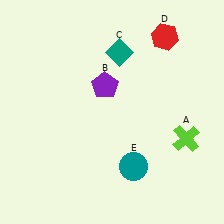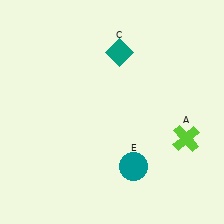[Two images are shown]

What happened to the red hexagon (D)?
The red hexagon (D) was removed in Image 2. It was in the top-right area of Image 1.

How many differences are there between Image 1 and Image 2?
There are 2 differences between the two images.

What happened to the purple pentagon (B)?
The purple pentagon (B) was removed in Image 2. It was in the top-left area of Image 1.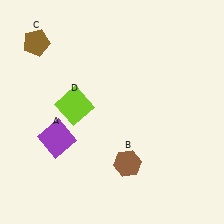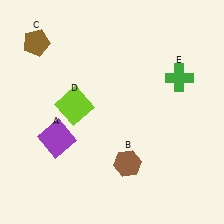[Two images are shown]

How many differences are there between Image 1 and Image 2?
There is 1 difference between the two images.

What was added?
A green cross (E) was added in Image 2.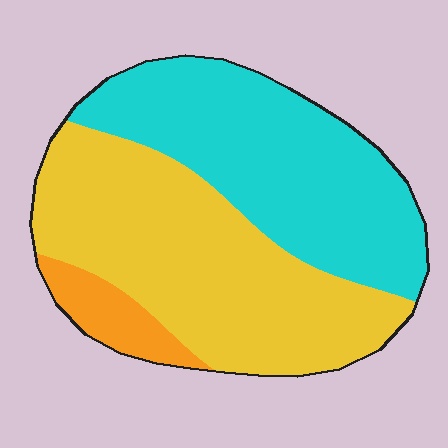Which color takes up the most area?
Yellow, at roughly 50%.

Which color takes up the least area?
Orange, at roughly 10%.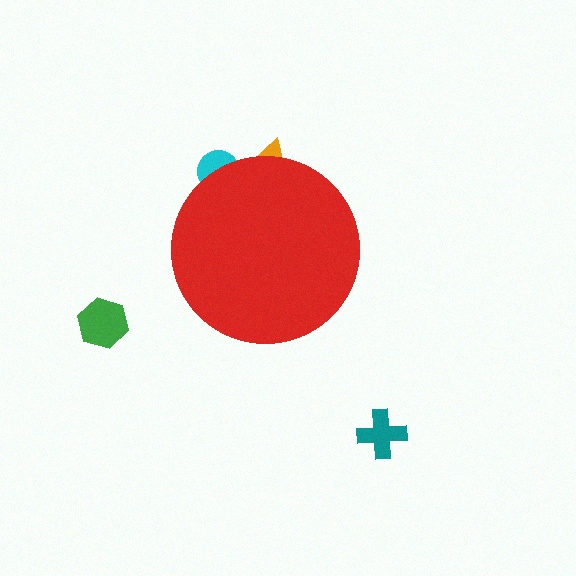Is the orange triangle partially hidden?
Yes, the orange triangle is partially hidden behind the red circle.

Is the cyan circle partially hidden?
Yes, the cyan circle is partially hidden behind the red circle.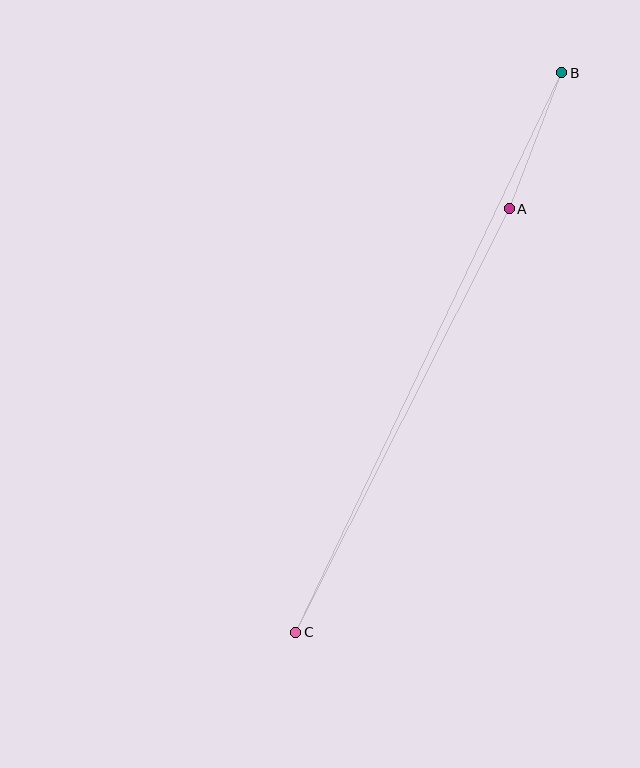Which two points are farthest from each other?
Points B and C are farthest from each other.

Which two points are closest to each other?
Points A and B are closest to each other.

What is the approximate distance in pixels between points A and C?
The distance between A and C is approximately 474 pixels.